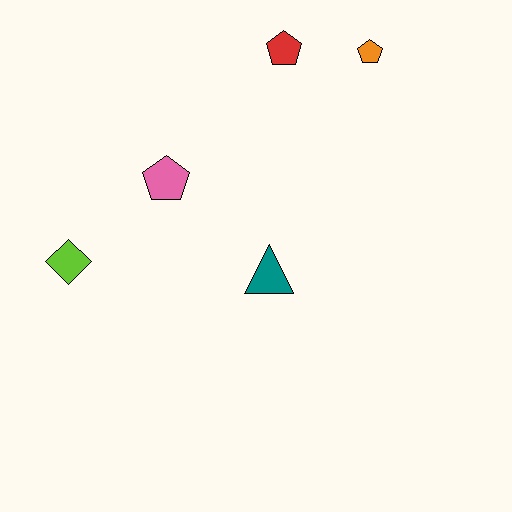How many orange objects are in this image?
There is 1 orange object.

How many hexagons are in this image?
There are no hexagons.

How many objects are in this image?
There are 5 objects.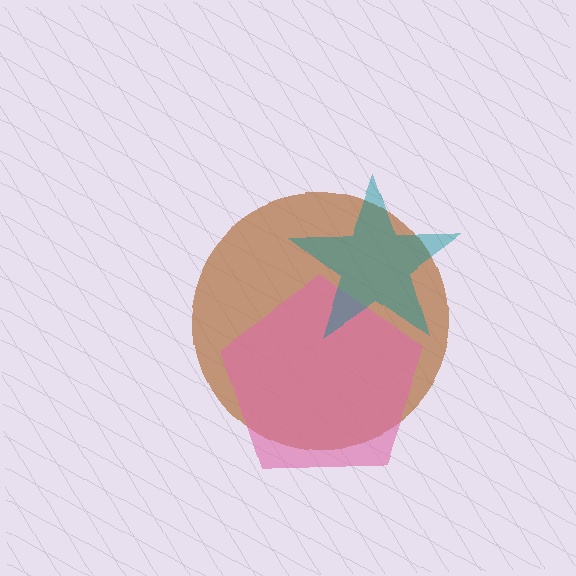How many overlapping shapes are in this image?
There are 3 overlapping shapes in the image.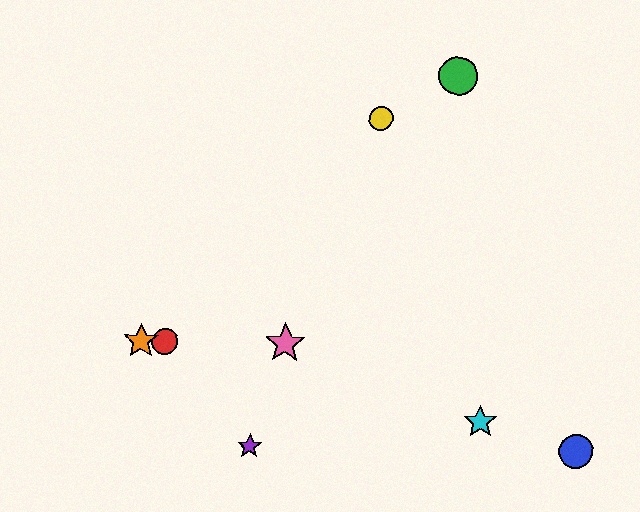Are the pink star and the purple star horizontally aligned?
No, the pink star is at y≈344 and the purple star is at y≈446.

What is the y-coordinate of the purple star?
The purple star is at y≈446.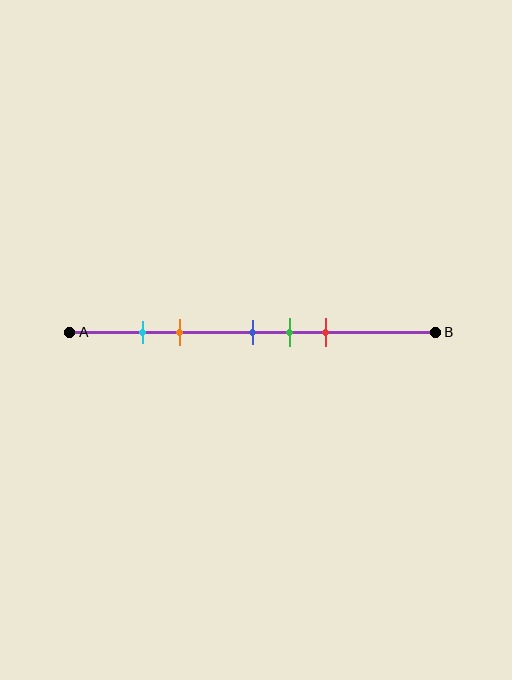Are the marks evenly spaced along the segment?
No, the marks are not evenly spaced.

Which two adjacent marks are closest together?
The cyan and orange marks are the closest adjacent pair.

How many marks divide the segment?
There are 5 marks dividing the segment.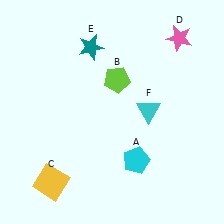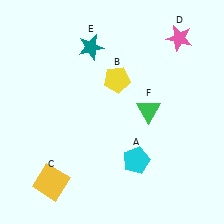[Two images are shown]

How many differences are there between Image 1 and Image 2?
There are 2 differences between the two images.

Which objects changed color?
B changed from lime to yellow. F changed from cyan to green.